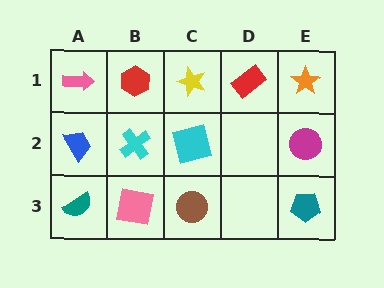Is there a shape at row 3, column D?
No, that cell is empty.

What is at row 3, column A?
A teal semicircle.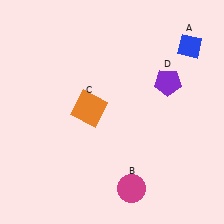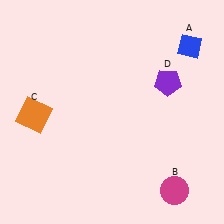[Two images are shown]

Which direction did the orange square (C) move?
The orange square (C) moved left.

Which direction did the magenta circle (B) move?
The magenta circle (B) moved right.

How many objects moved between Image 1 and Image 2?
2 objects moved between the two images.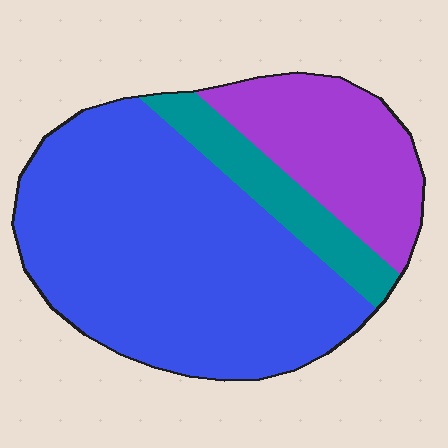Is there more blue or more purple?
Blue.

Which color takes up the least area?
Teal, at roughly 15%.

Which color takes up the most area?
Blue, at roughly 65%.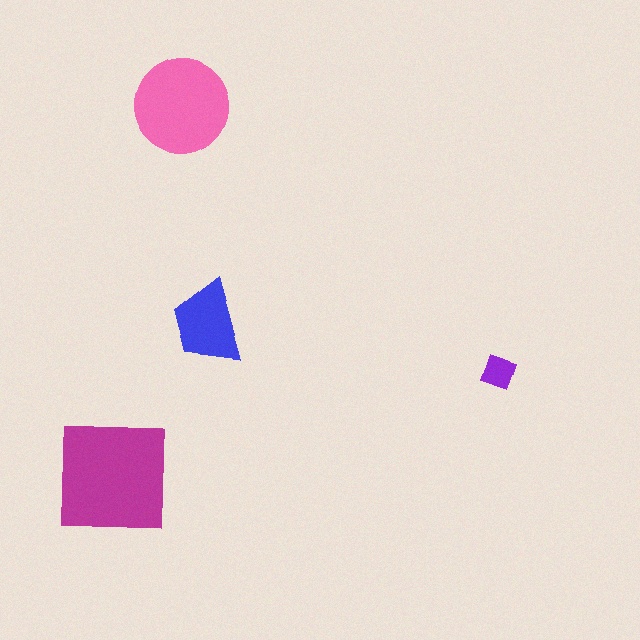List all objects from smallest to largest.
The purple diamond, the blue trapezoid, the pink circle, the magenta square.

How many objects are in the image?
There are 4 objects in the image.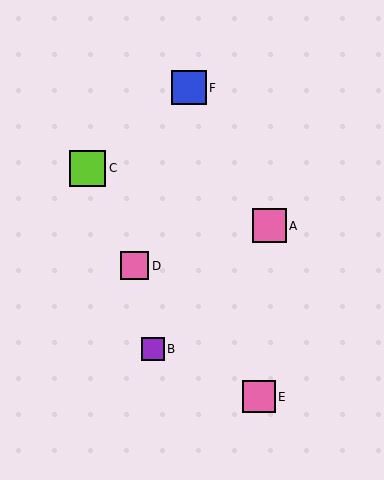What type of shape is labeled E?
Shape E is a pink square.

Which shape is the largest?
The lime square (labeled C) is the largest.